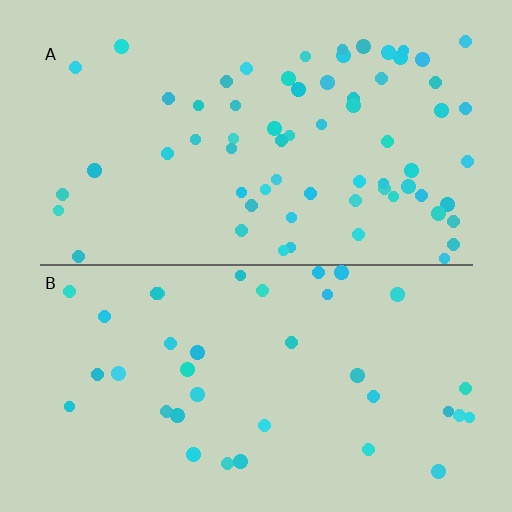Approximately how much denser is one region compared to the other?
Approximately 1.8× — region A over region B.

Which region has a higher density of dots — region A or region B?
A (the top).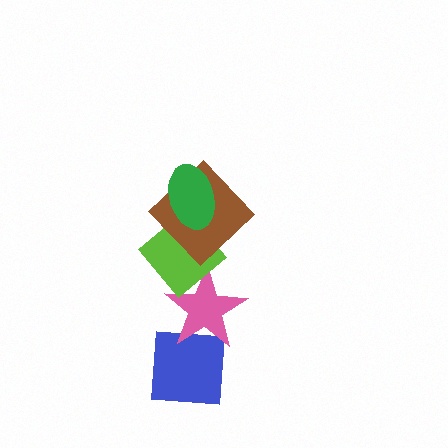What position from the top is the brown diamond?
The brown diamond is 2nd from the top.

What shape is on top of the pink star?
The lime diamond is on top of the pink star.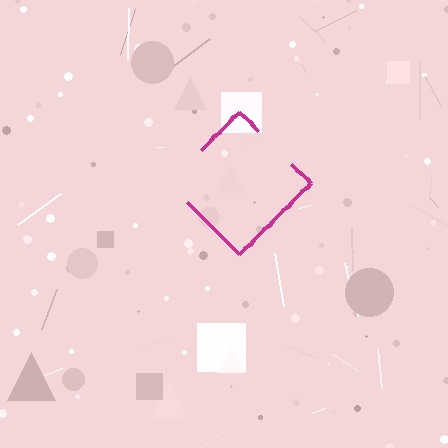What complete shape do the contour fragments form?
The contour fragments form a diamond.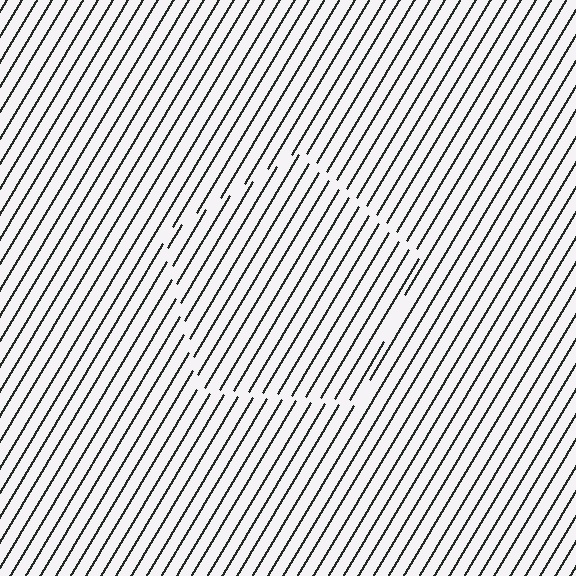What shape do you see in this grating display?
An illusory pentagon. The interior of the shape contains the same grating, shifted by half a period — the contour is defined by the phase discontinuity where line-ends from the inner and outer gratings abut.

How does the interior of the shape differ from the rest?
The interior of the shape contains the same grating, shifted by half a period — the contour is defined by the phase discontinuity where line-ends from the inner and outer gratings abut.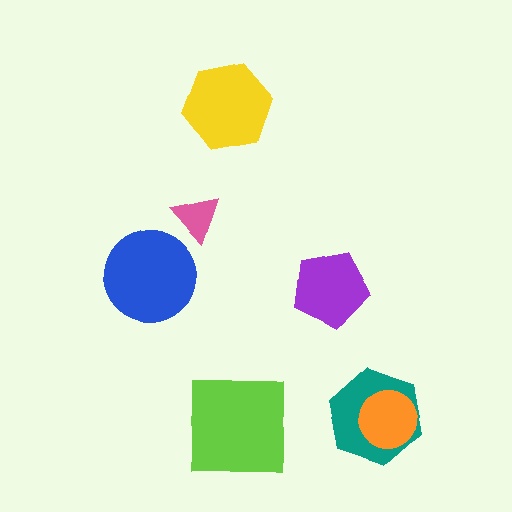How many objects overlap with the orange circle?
1 object overlaps with the orange circle.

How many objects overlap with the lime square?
0 objects overlap with the lime square.